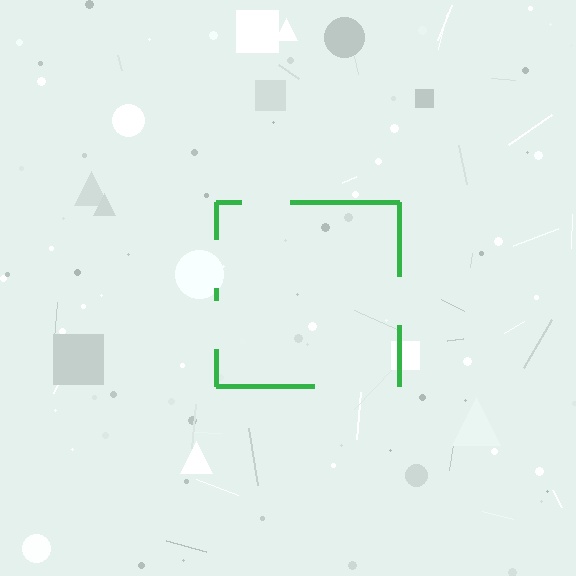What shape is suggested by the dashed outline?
The dashed outline suggests a square.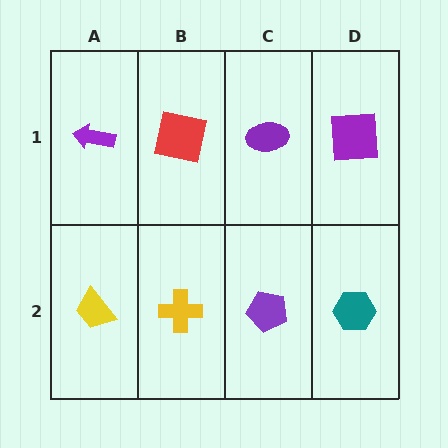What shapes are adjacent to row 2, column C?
A purple ellipse (row 1, column C), a yellow cross (row 2, column B), a teal hexagon (row 2, column D).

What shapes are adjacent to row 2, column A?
A purple arrow (row 1, column A), a yellow cross (row 2, column B).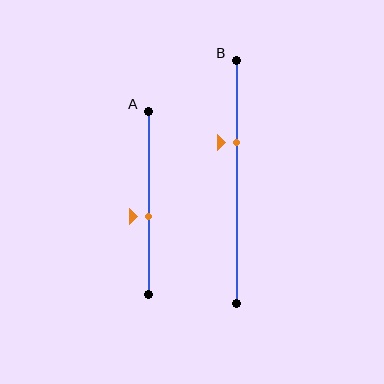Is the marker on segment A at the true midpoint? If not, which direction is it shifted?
No, the marker on segment A is shifted downward by about 8% of the segment length.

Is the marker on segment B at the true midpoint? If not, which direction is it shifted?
No, the marker on segment B is shifted upward by about 16% of the segment length.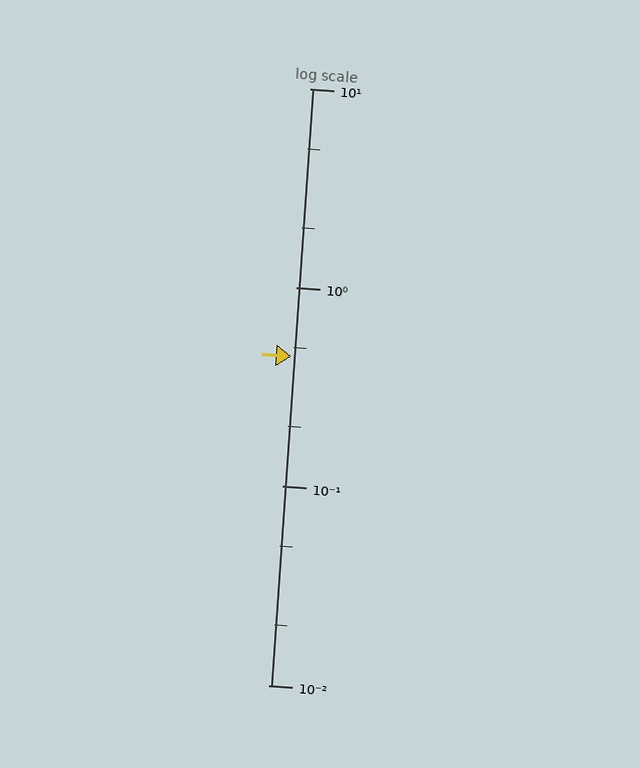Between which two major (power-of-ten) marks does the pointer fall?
The pointer is between 0.1 and 1.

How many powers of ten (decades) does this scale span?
The scale spans 3 decades, from 0.01 to 10.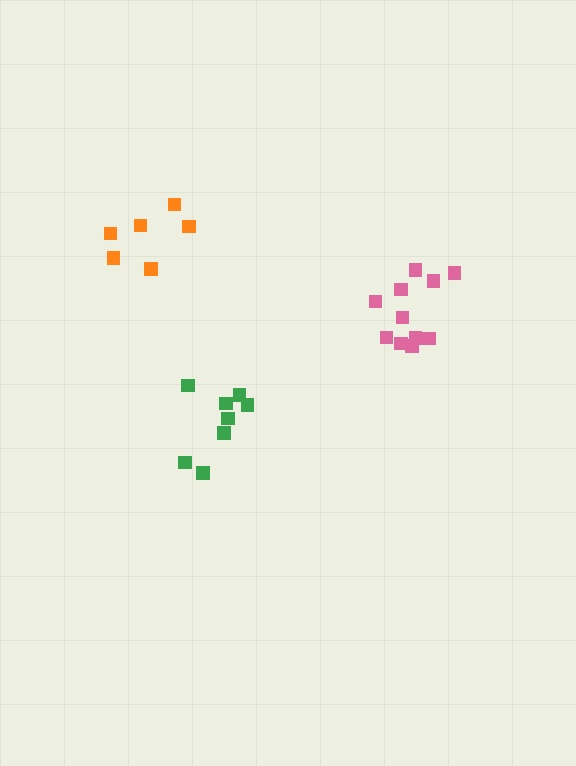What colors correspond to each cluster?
The clusters are colored: orange, green, pink.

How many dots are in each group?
Group 1: 6 dots, Group 2: 8 dots, Group 3: 11 dots (25 total).